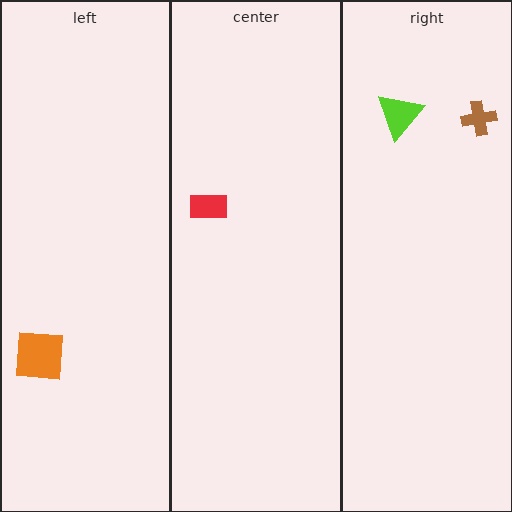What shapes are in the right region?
The brown cross, the lime triangle.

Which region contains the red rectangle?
The center region.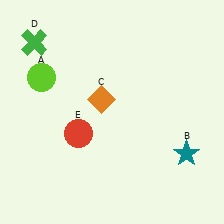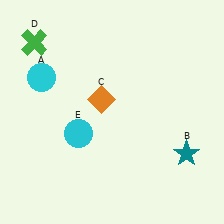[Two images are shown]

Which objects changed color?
A changed from lime to cyan. E changed from red to cyan.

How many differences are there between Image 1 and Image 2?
There are 2 differences between the two images.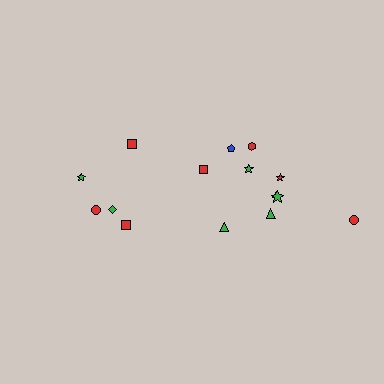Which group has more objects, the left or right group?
The right group.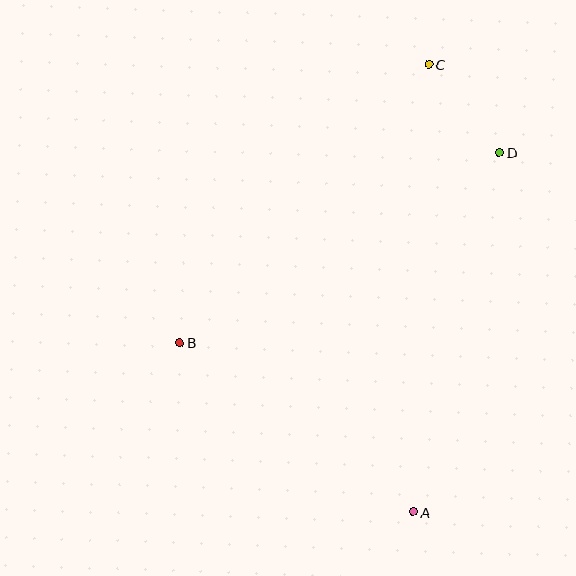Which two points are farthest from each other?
Points A and C are farthest from each other.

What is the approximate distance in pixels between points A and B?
The distance between A and B is approximately 288 pixels.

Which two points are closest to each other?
Points C and D are closest to each other.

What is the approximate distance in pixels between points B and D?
The distance between B and D is approximately 372 pixels.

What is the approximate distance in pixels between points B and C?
The distance between B and C is approximately 373 pixels.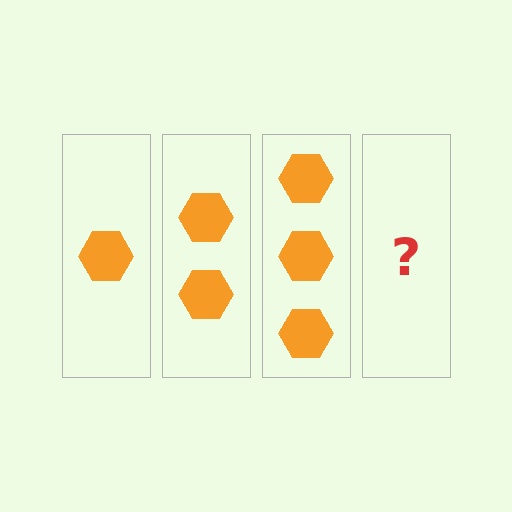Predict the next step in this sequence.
The next step is 4 hexagons.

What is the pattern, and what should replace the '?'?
The pattern is that each step adds one more hexagon. The '?' should be 4 hexagons.